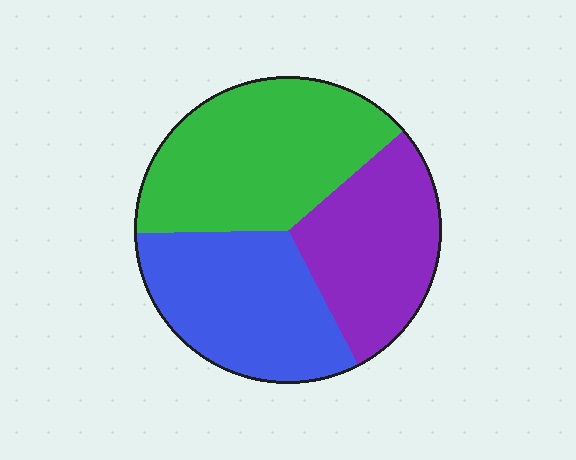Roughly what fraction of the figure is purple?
Purple takes up between a quarter and a half of the figure.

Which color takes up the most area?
Green, at roughly 40%.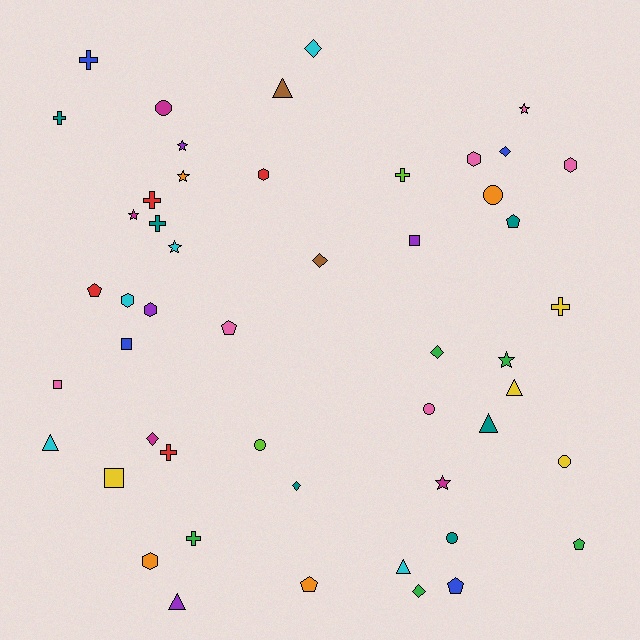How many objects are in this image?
There are 50 objects.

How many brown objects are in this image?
There are 2 brown objects.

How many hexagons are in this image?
There are 6 hexagons.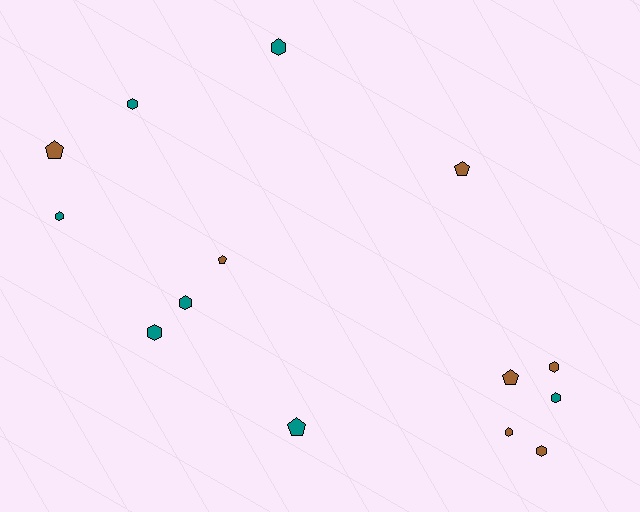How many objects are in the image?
There are 14 objects.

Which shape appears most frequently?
Hexagon, with 9 objects.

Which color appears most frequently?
Teal, with 7 objects.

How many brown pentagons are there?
There are 4 brown pentagons.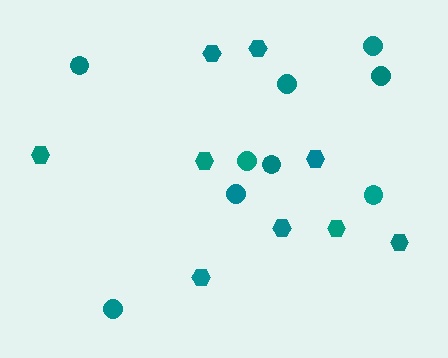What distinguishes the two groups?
There are 2 groups: one group of circles (9) and one group of hexagons (9).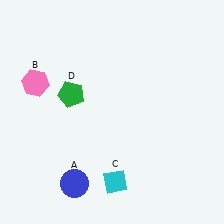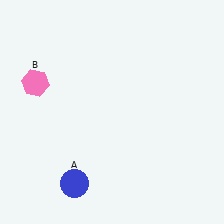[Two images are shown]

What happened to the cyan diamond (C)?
The cyan diamond (C) was removed in Image 2. It was in the bottom-right area of Image 1.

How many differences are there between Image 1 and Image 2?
There are 2 differences between the two images.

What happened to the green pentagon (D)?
The green pentagon (D) was removed in Image 2. It was in the top-left area of Image 1.